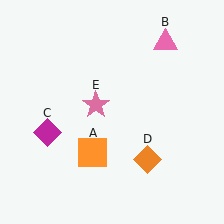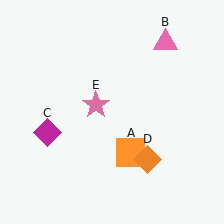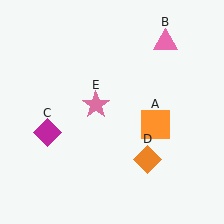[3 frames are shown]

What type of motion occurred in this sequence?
The orange square (object A) rotated counterclockwise around the center of the scene.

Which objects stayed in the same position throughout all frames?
Pink triangle (object B) and magenta diamond (object C) and orange diamond (object D) and pink star (object E) remained stationary.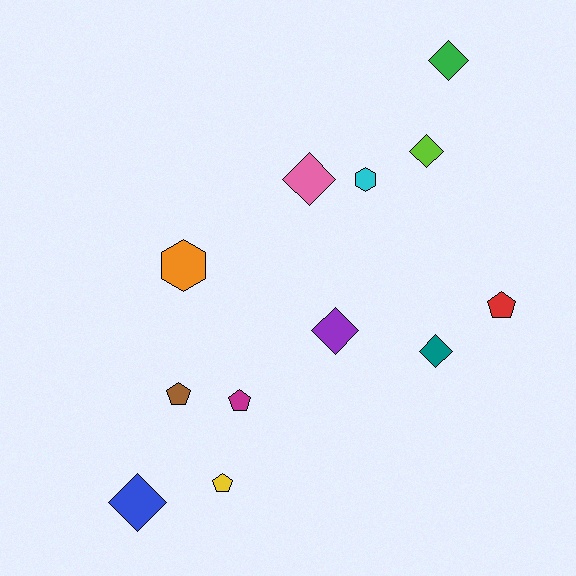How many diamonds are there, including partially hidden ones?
There are 6 diamonds.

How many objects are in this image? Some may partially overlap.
There are 12 objects.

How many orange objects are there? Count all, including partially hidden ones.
There is 1 orange object.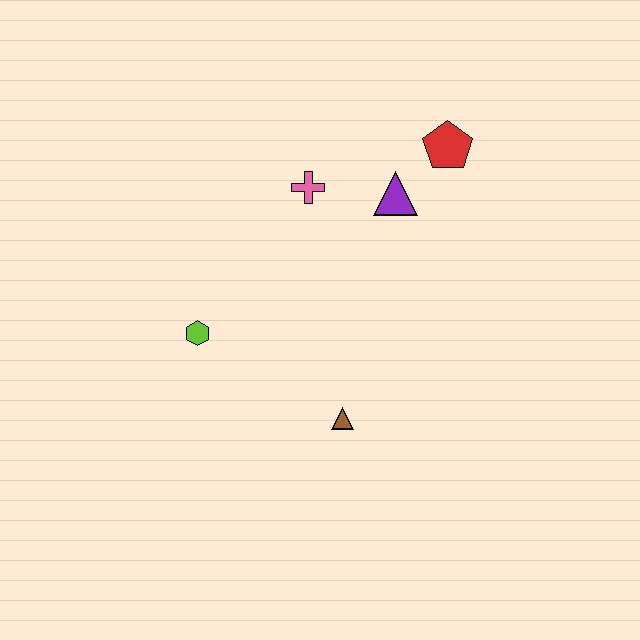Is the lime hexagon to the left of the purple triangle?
Yes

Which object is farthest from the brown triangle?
The red pentagon is farthest from the brown triangle.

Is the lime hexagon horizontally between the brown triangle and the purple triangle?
No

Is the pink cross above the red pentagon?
No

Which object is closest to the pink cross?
The purple triangle is closest to the pink cross.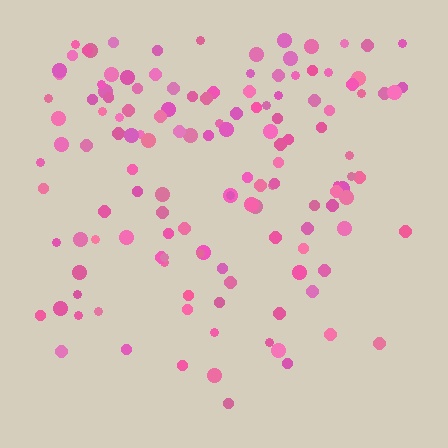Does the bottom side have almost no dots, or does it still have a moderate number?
Still a moderate number, just noticeably fewer than the top.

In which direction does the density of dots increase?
From bottom to top, with the top side densest.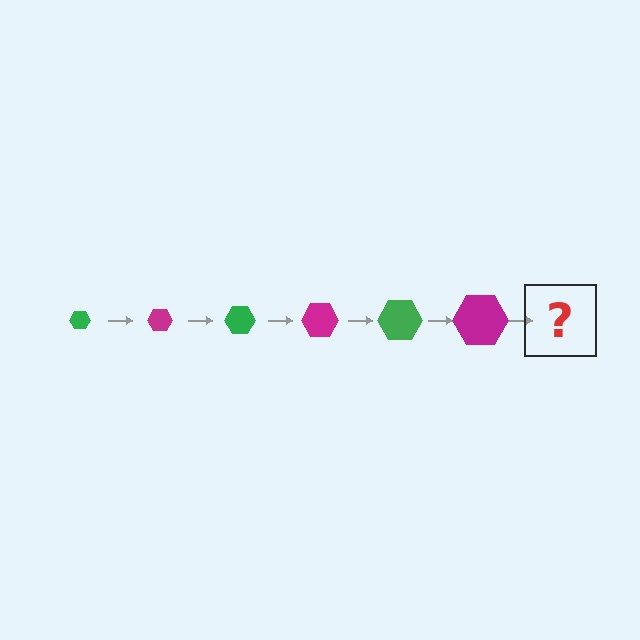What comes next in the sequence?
The next element should be a green hexagon, larger than the previous one.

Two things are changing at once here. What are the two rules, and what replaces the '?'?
The two rules are that the hexagon grows larger each step and the color cycles through green and magenta. The '?' should be a green hexagon, larger than the previous one.